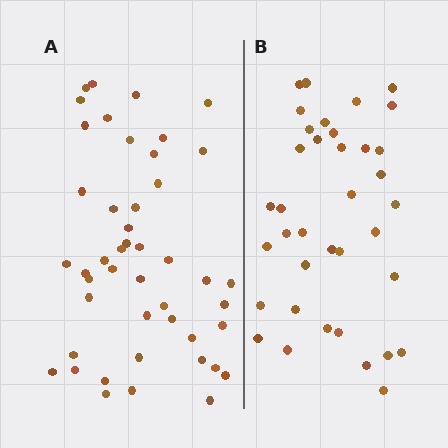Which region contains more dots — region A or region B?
Region A (the left region) has more dots.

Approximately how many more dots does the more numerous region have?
Region A has roughly 8 or so more dots than region B.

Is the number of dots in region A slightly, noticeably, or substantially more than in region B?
Region A has only slightly more — the two regions are fairly close. The ratio is roughly 1.2 to 1.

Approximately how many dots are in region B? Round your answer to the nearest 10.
About 40 dots. (The exact count is 37, which rounds to 40.)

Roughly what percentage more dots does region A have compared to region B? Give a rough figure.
About 25% more.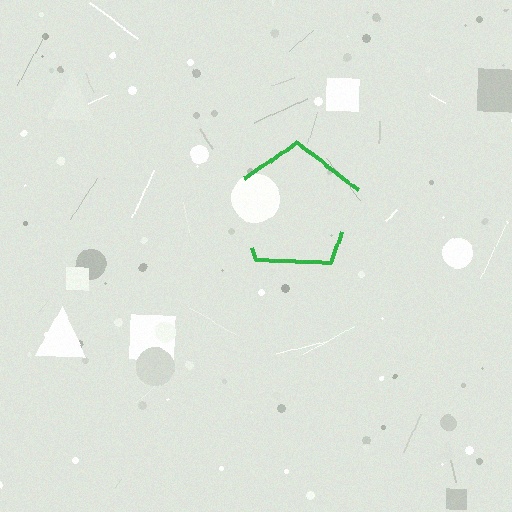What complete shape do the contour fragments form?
The contour fragments form a pentagon.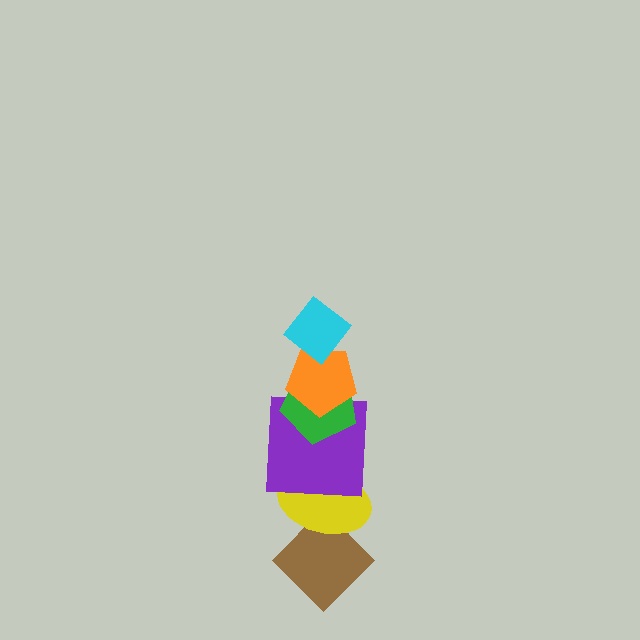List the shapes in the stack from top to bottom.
From top to bottom: the cyan diamond, the orange pentagon, the green pentagon, the purple square, the yellow ellipse, the brown diamond.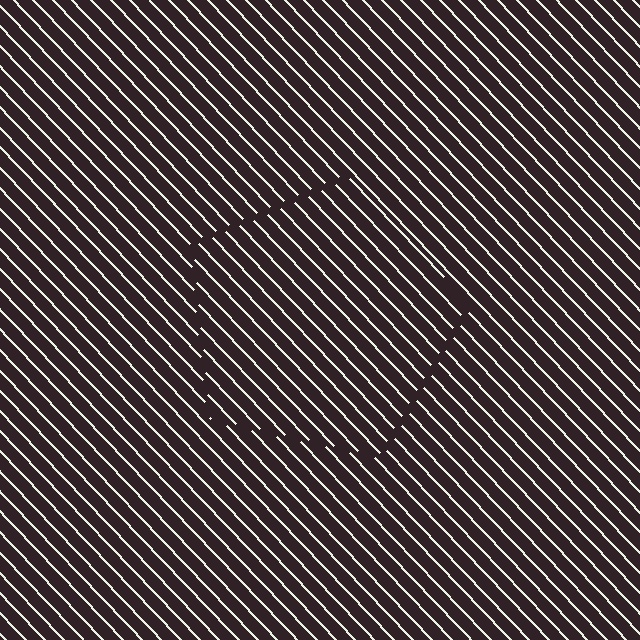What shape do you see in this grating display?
An illusory pentagon. The interior of the shape contains the same grating, shifted by half a period — the contour is defined by the phase discontinuity where line-ends from the inner and outer gratings abut.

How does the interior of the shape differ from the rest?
The interior of the shape contains the same grating, shifted by half a period — the contour is defined by the phase discontinuity where line-ends from the inner and outer gratings abut.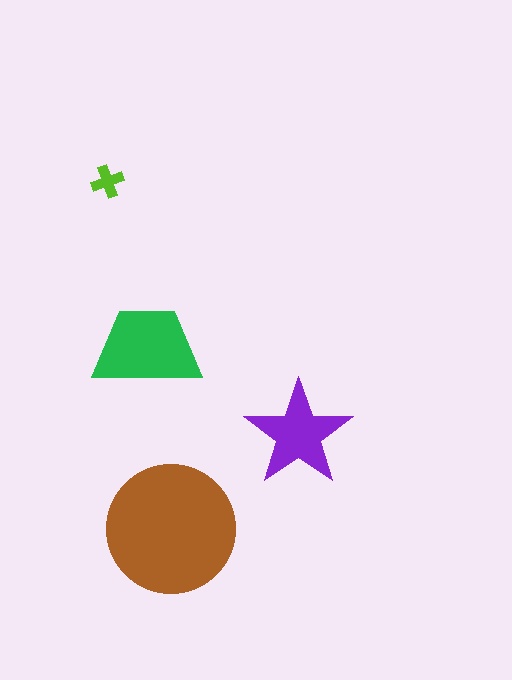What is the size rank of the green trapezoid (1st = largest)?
2nd.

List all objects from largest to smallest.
The brown circle, the green trapezoid, the purple star, the lime cross.